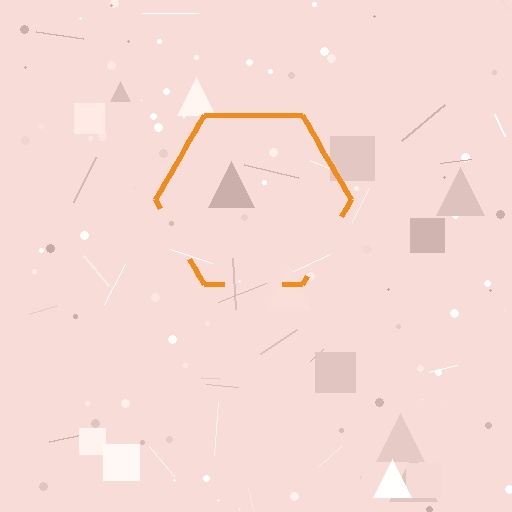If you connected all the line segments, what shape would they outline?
They would outline a hexagon.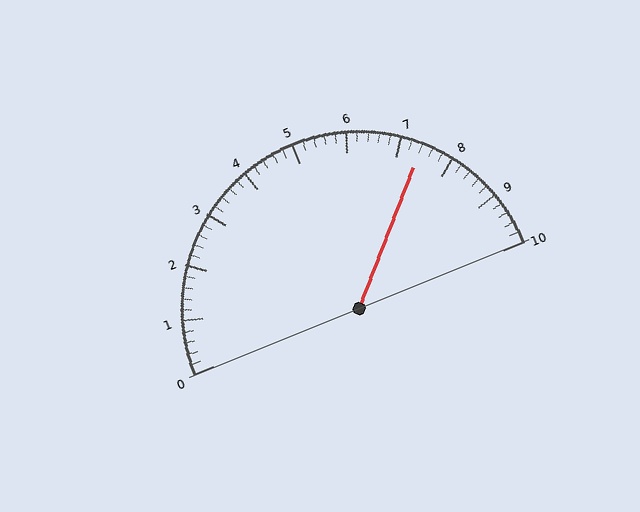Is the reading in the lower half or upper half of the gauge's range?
The reading is in the upper half of the range (0 to 10).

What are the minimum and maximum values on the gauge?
The gauge ranges from 0 to 10.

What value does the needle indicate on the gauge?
The needle indicates approximately 7.4.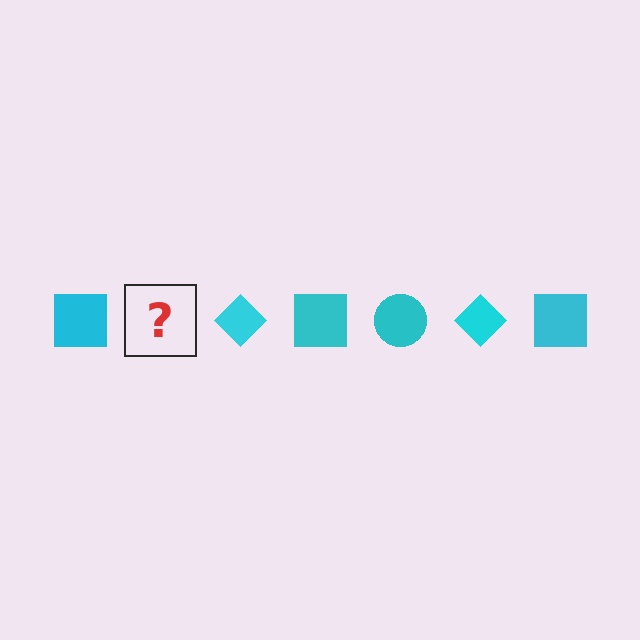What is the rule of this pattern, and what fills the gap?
The rule is that the pattern cycles through square, circle, diamond shapes in cyan. The gap should be filled with a cyan circle.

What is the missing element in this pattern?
The missing element is a cyan circle.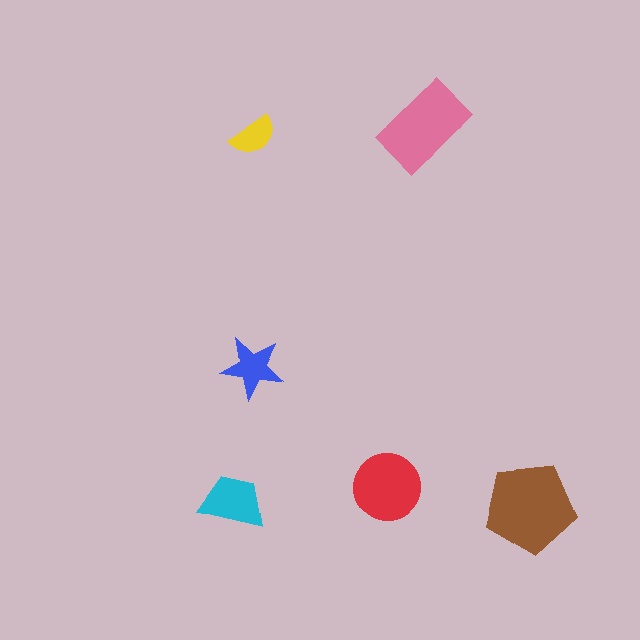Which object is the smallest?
The yellow semicircle.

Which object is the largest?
The brown pentagon.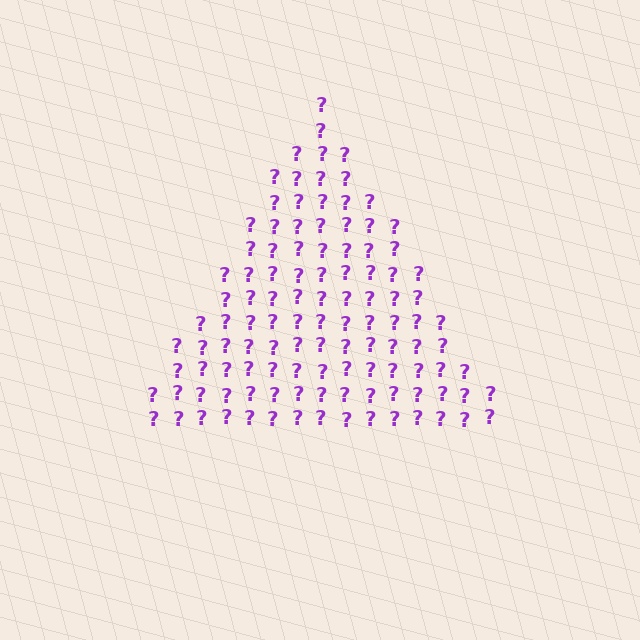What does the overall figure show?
The overall figure shows a triangle.